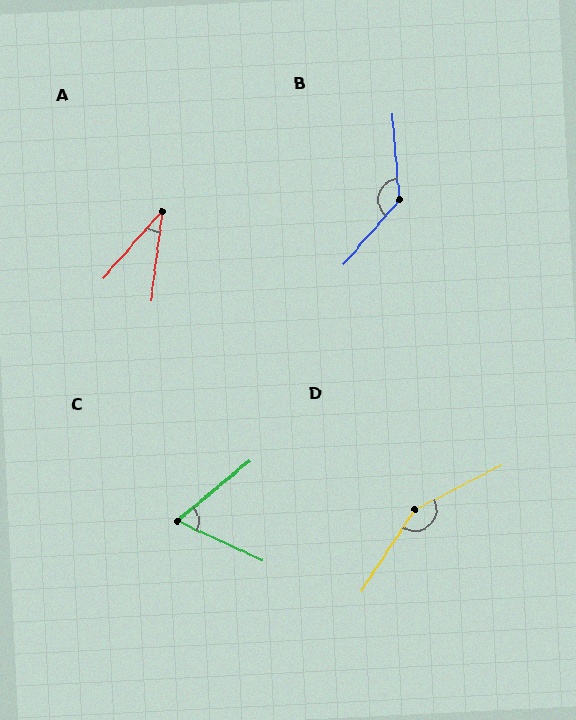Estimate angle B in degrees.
Approximately 134 degrees.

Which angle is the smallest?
A, at approximately 34 degrees.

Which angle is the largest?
D, at approximately 150 degrees.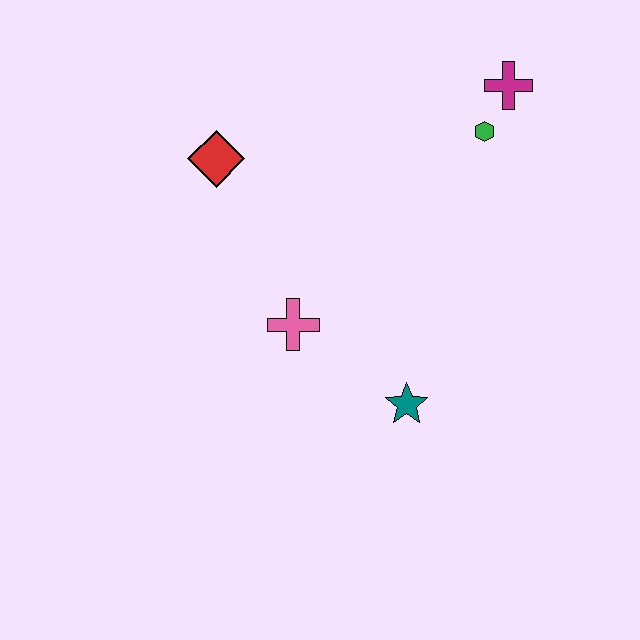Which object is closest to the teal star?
The pink cross is closest to the teal star.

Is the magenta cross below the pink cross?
No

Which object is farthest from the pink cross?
The magenta cross is farthest from the pink cross.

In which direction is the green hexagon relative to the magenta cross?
The green hexagon is below the magenta cross.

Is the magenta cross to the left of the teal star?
No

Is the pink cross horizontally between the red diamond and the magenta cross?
Yes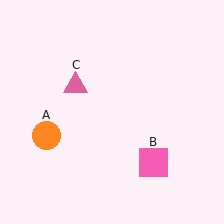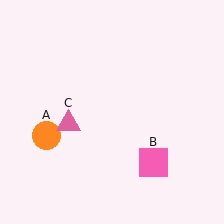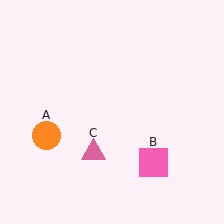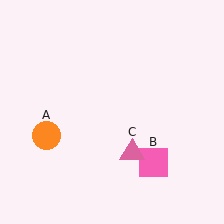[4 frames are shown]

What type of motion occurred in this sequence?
The pink triangle (object C) rotated counterclockwise around the center of the scene.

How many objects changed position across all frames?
1 object changed position: pink triangle (object C).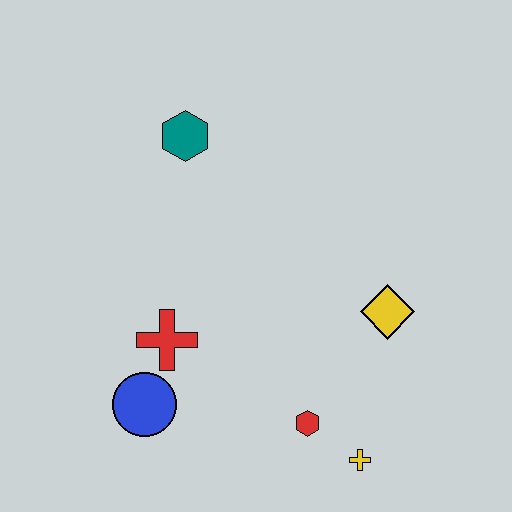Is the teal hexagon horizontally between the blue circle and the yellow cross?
Yes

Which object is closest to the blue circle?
The red cross is closest to the blue circle.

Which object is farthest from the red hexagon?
The teal hexagon is farthest from the red hexagon.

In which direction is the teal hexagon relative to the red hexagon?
The teal hexagon is above the red hexagon.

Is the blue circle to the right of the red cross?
No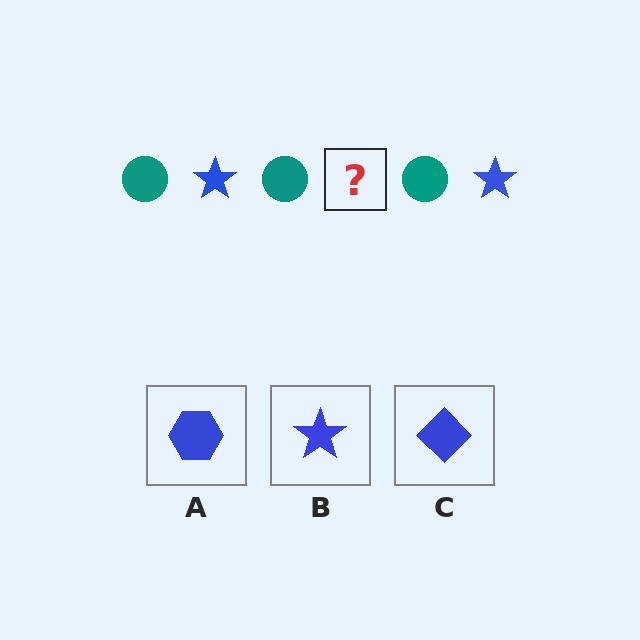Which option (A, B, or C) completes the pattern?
B.